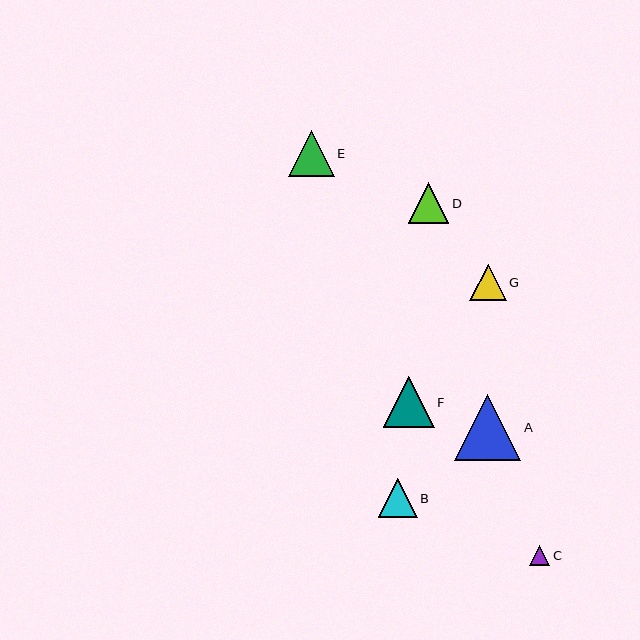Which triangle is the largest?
Triangle A is the largest with a size of approximately 66 pixels.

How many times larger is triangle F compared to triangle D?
Triangle F is approximately 1.2 times the size of triangle D.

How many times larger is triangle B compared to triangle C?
Triangle B is approximately 1.9 times the size of triangle C.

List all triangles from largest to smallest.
From largest to smallest: A, F, E, D, B, G, C.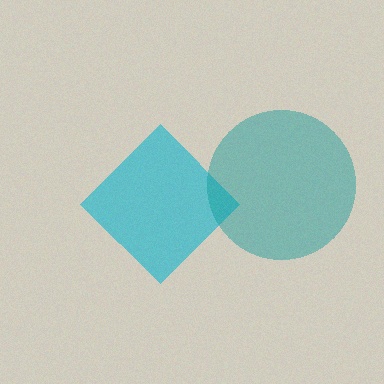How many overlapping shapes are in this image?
There are 2 overlapping shapes in the image.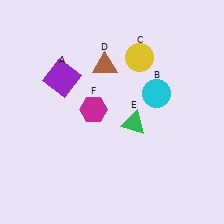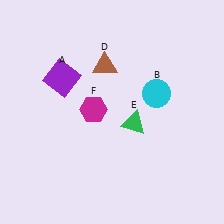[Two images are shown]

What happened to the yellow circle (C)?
The yellow circle (C) was removed in Image 2. It was in the top-right area of Image 1.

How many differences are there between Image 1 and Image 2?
There is 1 difference between the two images.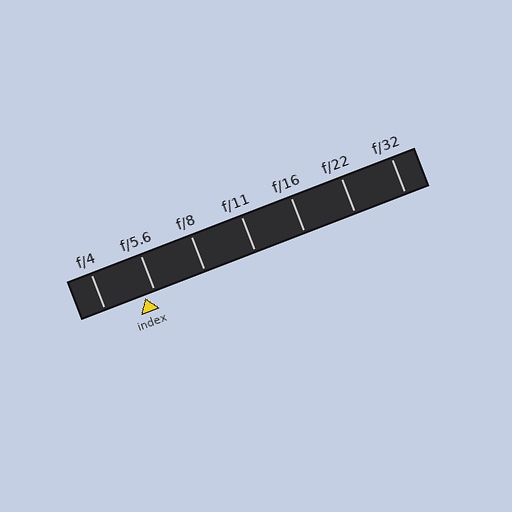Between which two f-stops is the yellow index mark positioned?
The index mark is between f/4 and f/5.6.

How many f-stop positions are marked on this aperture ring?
There are 7 f-stop positions marked.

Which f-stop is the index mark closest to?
The index mark is closest to f/5.6.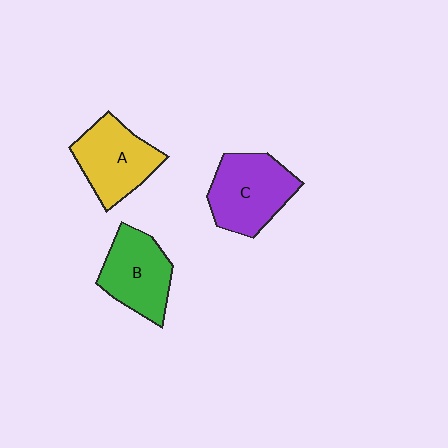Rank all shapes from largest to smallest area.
From largest to smallest: C (purple), A (yellow), B (green).